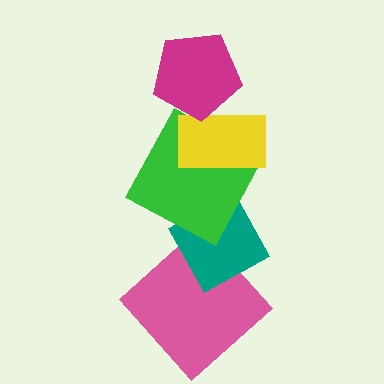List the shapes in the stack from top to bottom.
From top to bottom: the magenta pentagon, the yellow rectangle, the green square, the teal diamond, the pink diamond.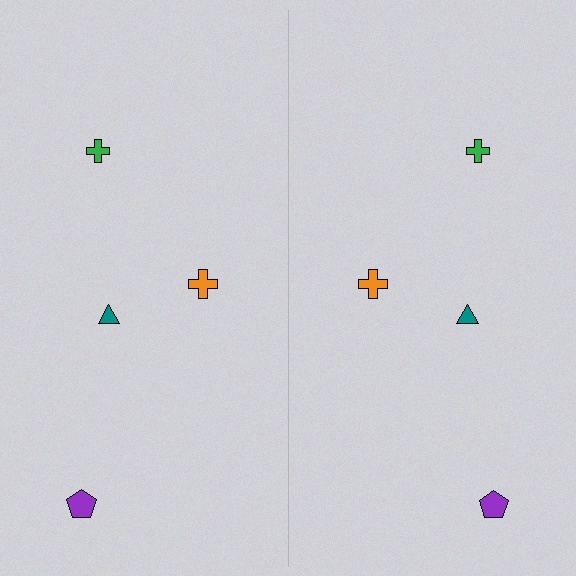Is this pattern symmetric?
Yes, this pattern has bilateral (reflection) symmetry.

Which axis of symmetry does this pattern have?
The pattern has a vertical axis of symmetry running through the center of the image.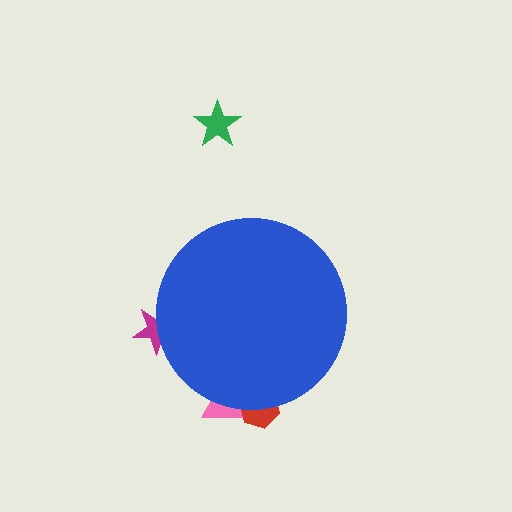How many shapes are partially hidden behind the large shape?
3 shapes are partially hidden.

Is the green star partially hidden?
No, the green star is fully visible.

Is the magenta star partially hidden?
Yes, the magenta star is partially hidden behind the blue circle.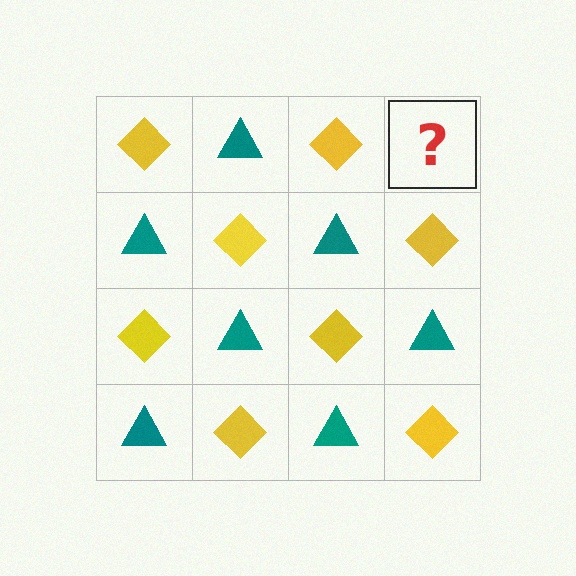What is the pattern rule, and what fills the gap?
The rule is that it alternates yellow diamond and teal triangle in a checkerboard pattern. The gap should be filled with a teal triangle.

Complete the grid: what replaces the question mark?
The question mark should be replaced with a teal triangle.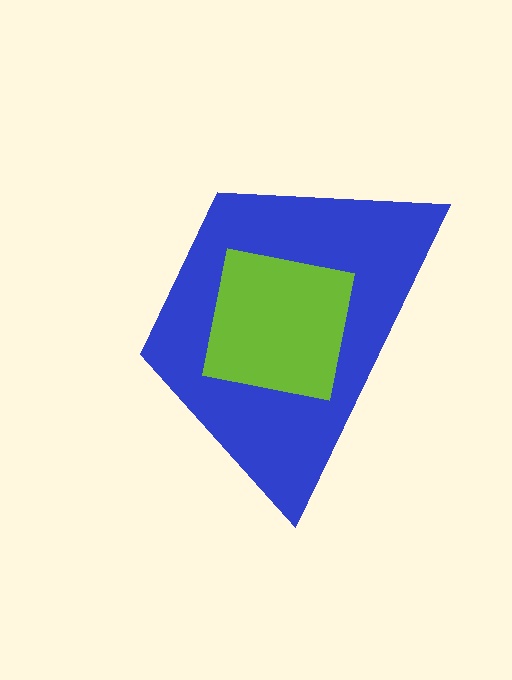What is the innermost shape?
The lime square.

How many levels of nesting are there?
2.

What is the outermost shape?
The blue trapezoid.